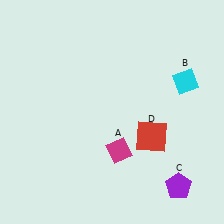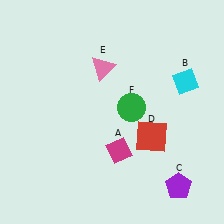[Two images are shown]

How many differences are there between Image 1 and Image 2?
There are 2 differences between the two images.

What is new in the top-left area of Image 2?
A pink triangle (E) was added in the top-left area of Image 2.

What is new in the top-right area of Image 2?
A green circle (F) was added in the top-right area of Image 2.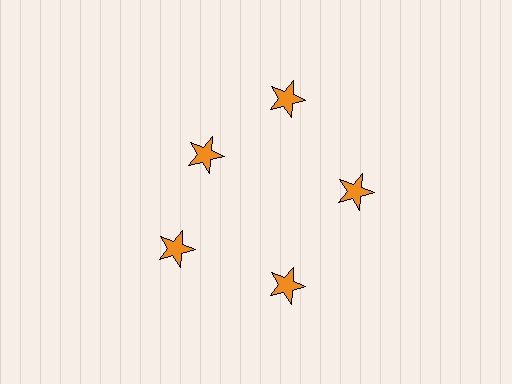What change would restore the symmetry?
The symmetry would be restored by moving it outward, back onto the ring so that all 5 stars sit at equal angles and equal distance from the center.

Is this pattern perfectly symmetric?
No. The 5 orange stars are arranged in a ring, but one element near the 10 o'clock position is pulled inward toward the center, breaking the 5-fold rotational symmetry.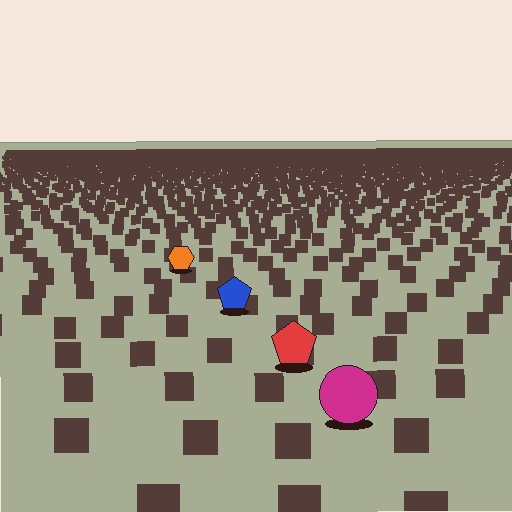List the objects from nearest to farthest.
From nearest to farthest: the magenta circle, the red pentagon, the blue pentagon, the orange hexagon.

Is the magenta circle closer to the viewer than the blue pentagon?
Yes. The magenta circle is closer — you can tell from the texture gradient: the ground texture is coarser near it.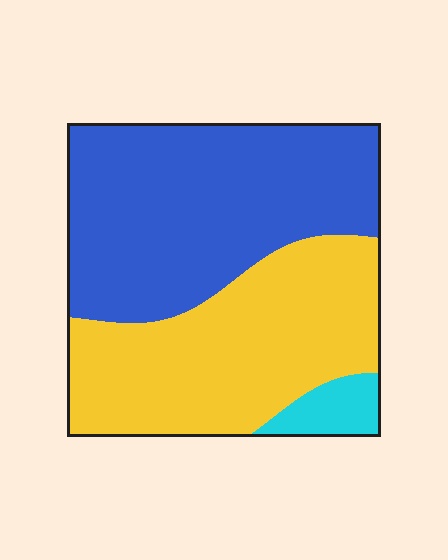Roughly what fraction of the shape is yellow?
Yellow takes up between a third and a half of the shape.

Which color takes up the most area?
Blue, at roughly 50%.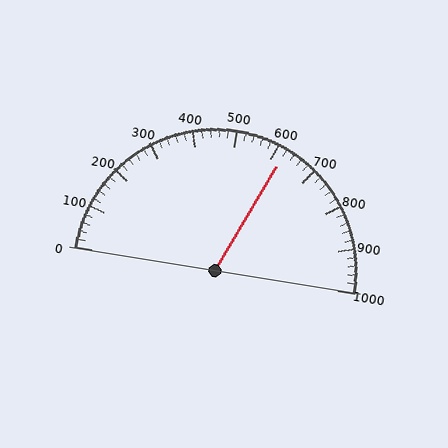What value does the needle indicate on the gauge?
The needle indicates approximately 620.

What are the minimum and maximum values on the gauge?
The gauge ranges from 0 to 1000.